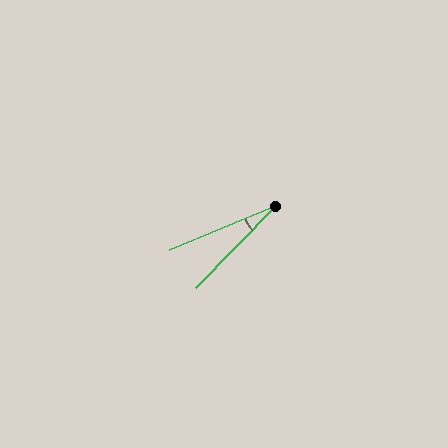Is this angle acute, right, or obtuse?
It is acute.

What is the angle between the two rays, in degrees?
Approximately 23 degrees.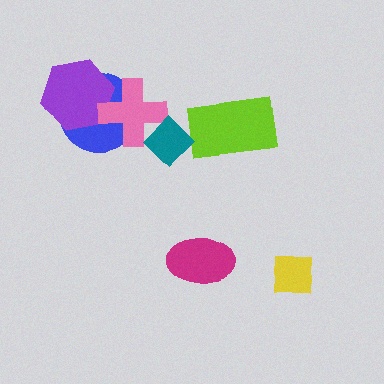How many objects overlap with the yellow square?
0 objects overlap with the yellow square.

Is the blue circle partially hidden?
Yes, it is partially covered by another shape.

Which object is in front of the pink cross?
The teal diamond is in front of the pink cross.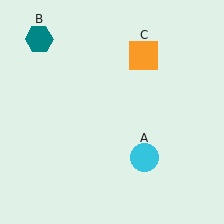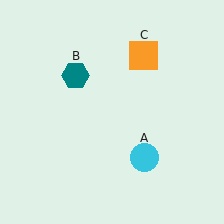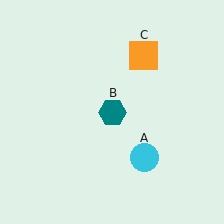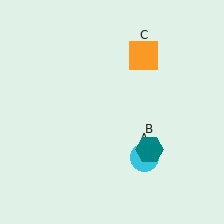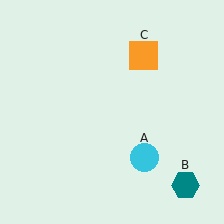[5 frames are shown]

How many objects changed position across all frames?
1 object changed position: teal hexagon (object B).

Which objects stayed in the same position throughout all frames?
Cyan circle (object A) and orange square (object C) remained stationary.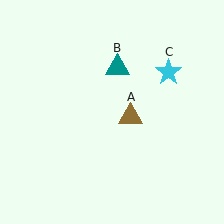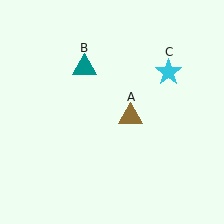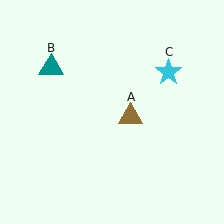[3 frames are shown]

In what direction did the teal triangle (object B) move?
The teal triangle (object B) moved left.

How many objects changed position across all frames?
1 object changed position: teal triangle (object B).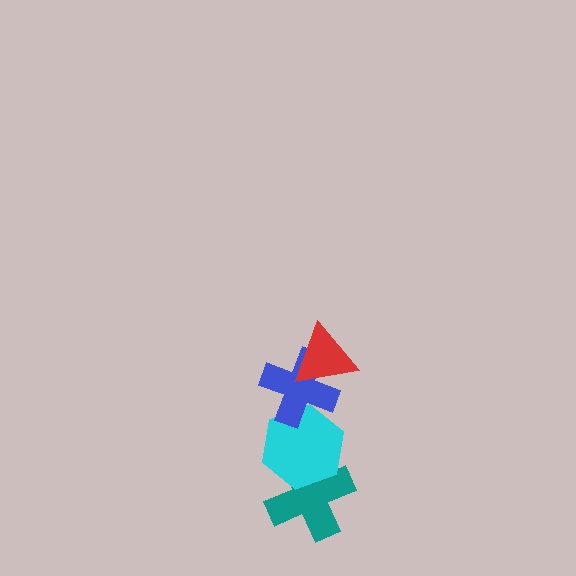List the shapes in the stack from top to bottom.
From top to bottom: the red triangle, the blue cross, the cyan hexagon, the teal cross.